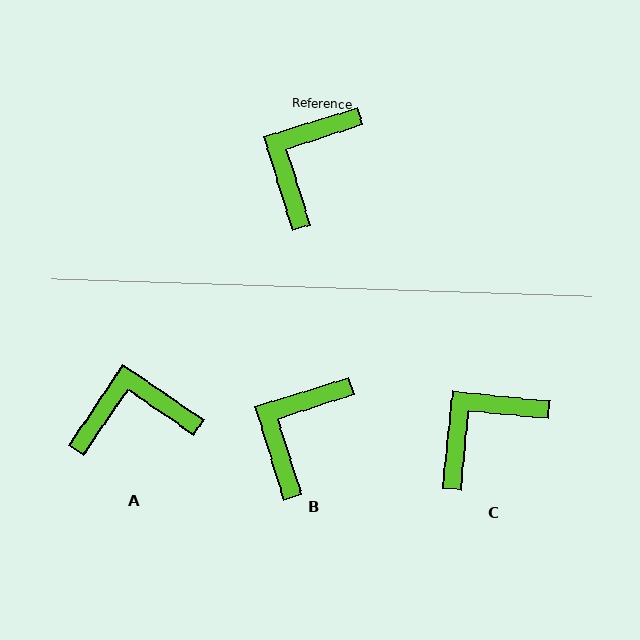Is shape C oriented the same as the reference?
No, it is off by about 23 degrees.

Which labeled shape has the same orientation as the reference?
B.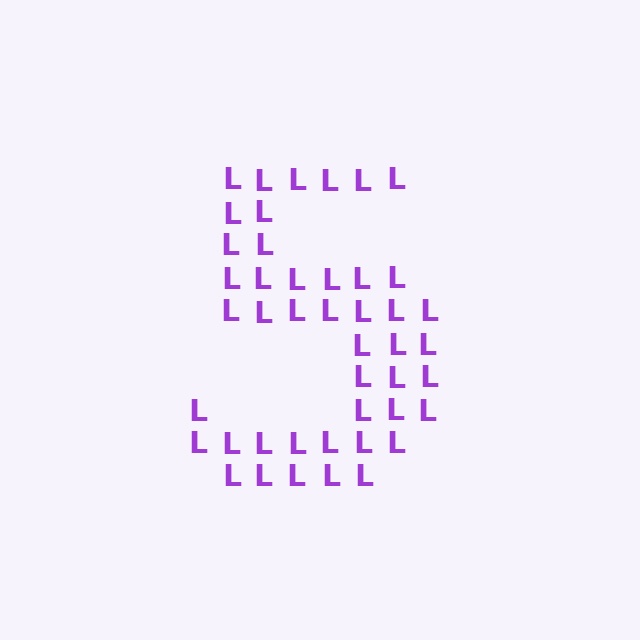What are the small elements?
The small elements are letter L's.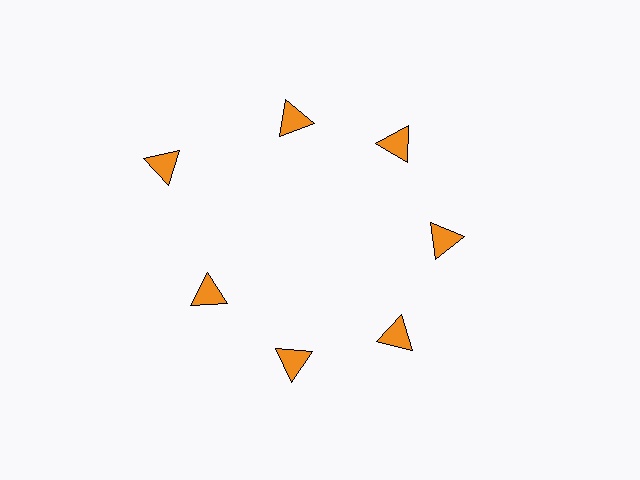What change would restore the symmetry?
The symmetry would be restored by moving it inward, back onto the ring so that all 7 triangles sit at equal angles and equal distance from the center.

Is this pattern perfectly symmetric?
No. The 7 orange triangles are arranged in a ring, but one element near the 10 o'clock position is pushed outward from the center, breaking the 7-fold rotational symmetry.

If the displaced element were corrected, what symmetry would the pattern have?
It would have 7-fold rotational symmetry — the pattern would map onto itself every 51 degrees.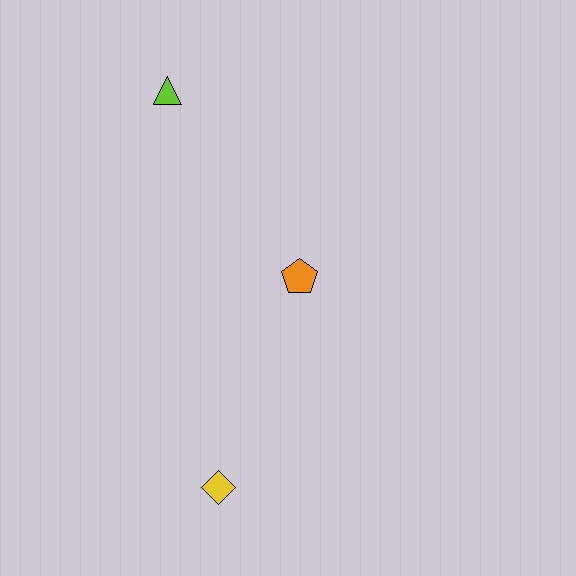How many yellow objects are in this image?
There is 1 yellow object.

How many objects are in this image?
There are 3 objects.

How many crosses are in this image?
There are no crosses.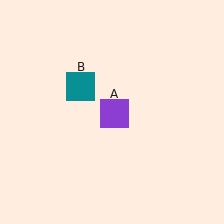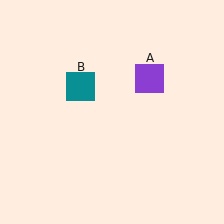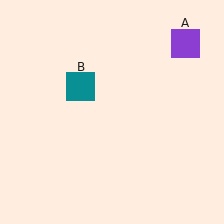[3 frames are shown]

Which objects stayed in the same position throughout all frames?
Teal square (object B) remained stationary.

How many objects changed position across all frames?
1 object changed position: purple square (object A).